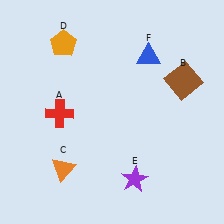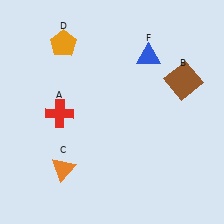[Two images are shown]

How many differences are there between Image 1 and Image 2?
There is 1 difference between the two images.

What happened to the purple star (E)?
The purple star (E) was removed in Image 2. It was in the bottom-right area of Image 1.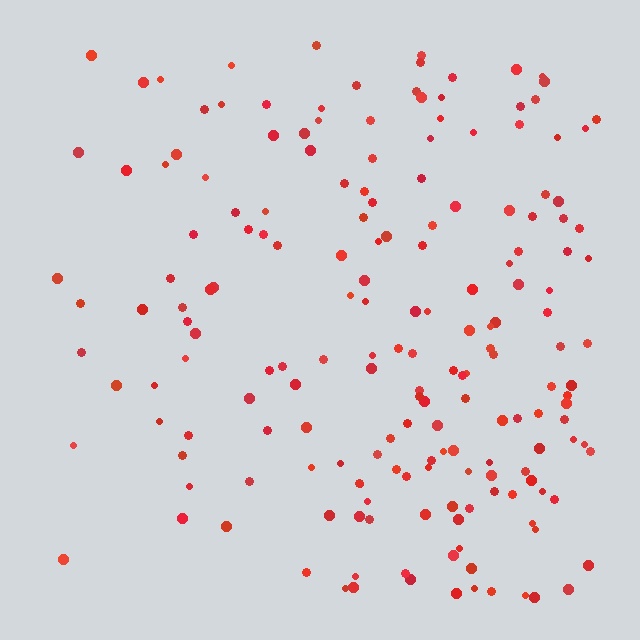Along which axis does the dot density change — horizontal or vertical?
Horizontal.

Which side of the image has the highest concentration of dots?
The right.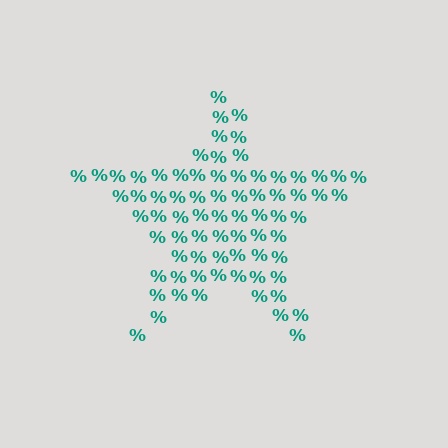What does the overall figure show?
The overall figure shows a star.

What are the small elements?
The small elements are percent signs.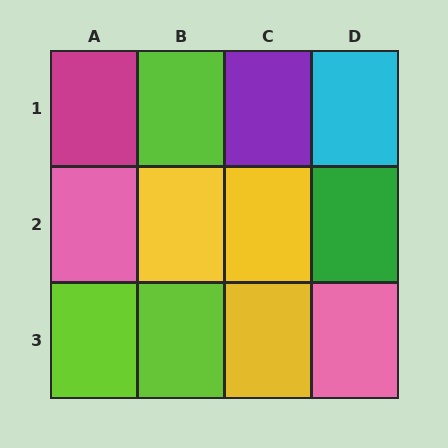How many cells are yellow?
3 cells are yellow.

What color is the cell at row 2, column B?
Yellow.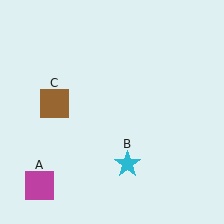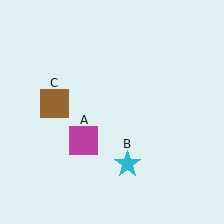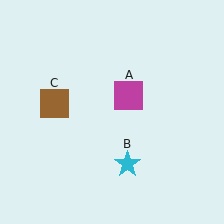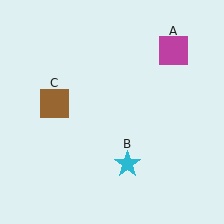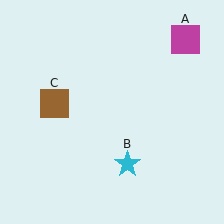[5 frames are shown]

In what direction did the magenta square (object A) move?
The magenta square (object A) moved up and to the right.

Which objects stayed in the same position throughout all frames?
Cyan star (object B) and brown square (object C) remained stationary.